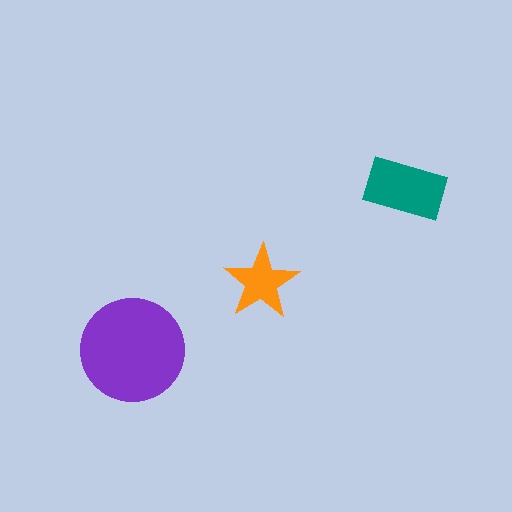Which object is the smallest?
The orange star.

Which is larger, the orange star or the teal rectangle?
The teal rectangle.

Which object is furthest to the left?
The purple circle is leftmost.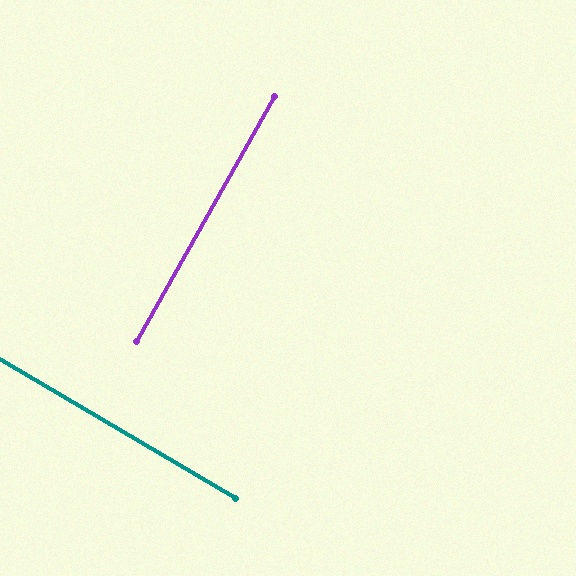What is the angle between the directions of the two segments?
Approximately 89 degrees.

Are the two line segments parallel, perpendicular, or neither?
Perpendicular — they meet at approximately 89°.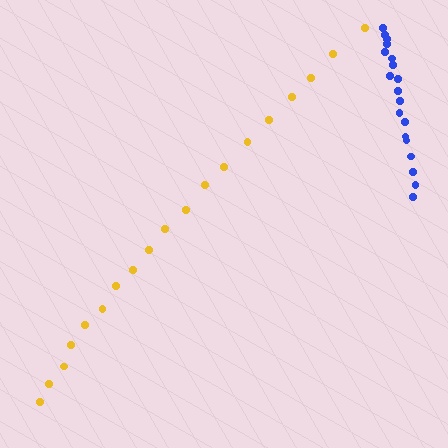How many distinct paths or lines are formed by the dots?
There are 2 distinct paths.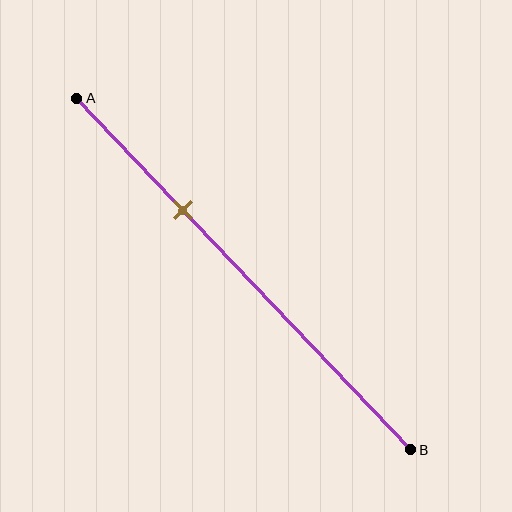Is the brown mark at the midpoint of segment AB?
No, the mark is at about 30% from A, not at the 50% midpoint.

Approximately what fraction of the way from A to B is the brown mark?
The brown mark is approximately 30% of the way from A to B.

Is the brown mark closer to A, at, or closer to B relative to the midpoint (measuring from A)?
The brown mark is closer to point A than the midpoint of segment AB.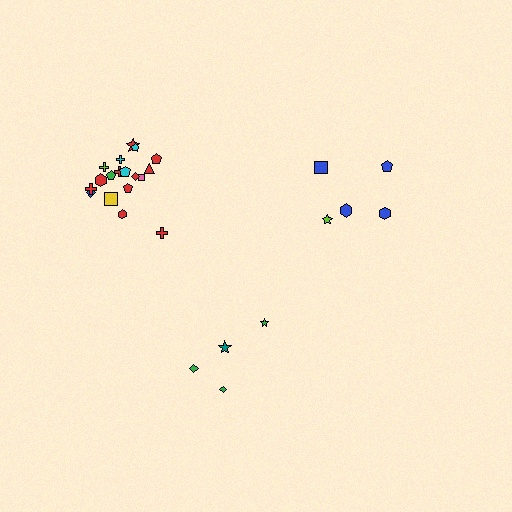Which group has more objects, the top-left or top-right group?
The top-left group.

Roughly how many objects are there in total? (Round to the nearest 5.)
Roughly 25 objects in total.